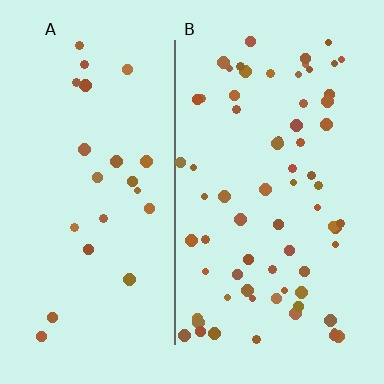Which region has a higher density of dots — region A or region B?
B (the right).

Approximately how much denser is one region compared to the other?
Approximately 3.0× — region B over region A.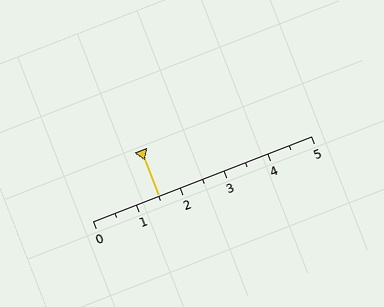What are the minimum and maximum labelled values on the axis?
The axis runs from 0 to 5.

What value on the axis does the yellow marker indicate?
The marker indicates approximately 1.5.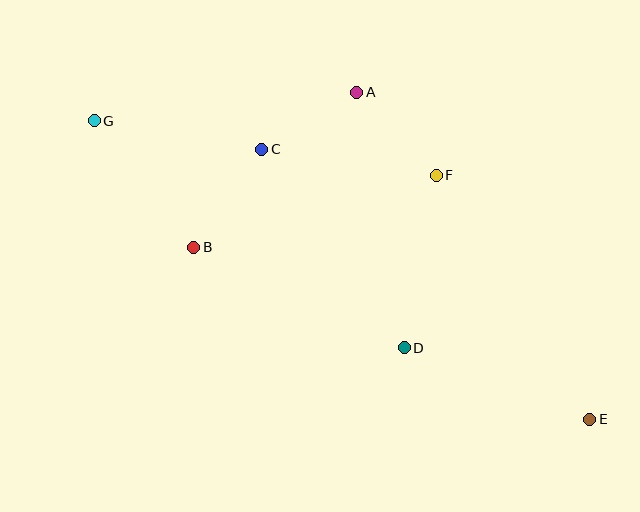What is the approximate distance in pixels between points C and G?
The distance between C and G is approximately 170 pixels.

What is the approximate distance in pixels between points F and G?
The distance between F and G is approximately 346 pixels.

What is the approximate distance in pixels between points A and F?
The distance between A and F is approximately 115 pixels.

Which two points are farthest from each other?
Points E and G are farthest from each other.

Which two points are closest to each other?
Points A and C are closest to each other.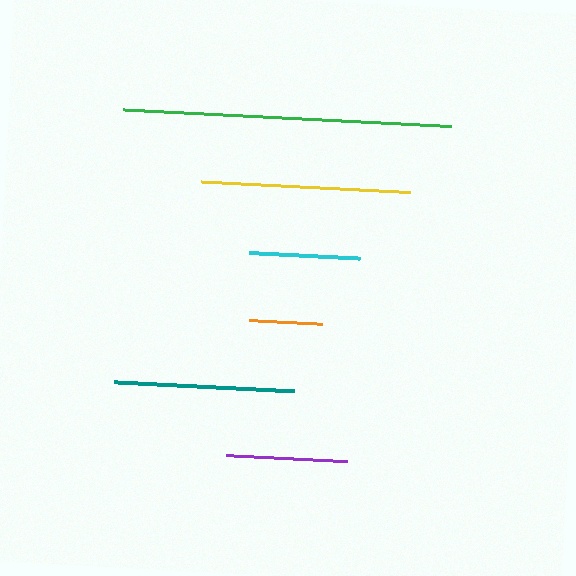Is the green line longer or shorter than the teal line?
The green line is longer than the teal line.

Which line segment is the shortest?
The orange line is the shortest at approximately 72 pixels.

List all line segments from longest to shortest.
From longest to shortest: green, yellow, teal, purple, cyan, orange.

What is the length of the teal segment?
The teal segment is approximately 181 pixels long.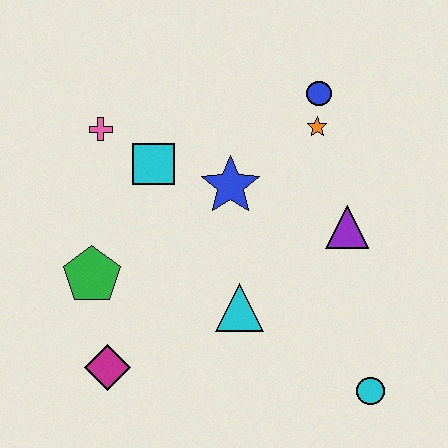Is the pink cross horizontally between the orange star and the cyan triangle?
No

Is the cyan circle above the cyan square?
No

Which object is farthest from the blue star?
The cyan circle is farthest from the blue star.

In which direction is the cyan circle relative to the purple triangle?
The cyan circle is below the purple triangle.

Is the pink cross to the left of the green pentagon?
No